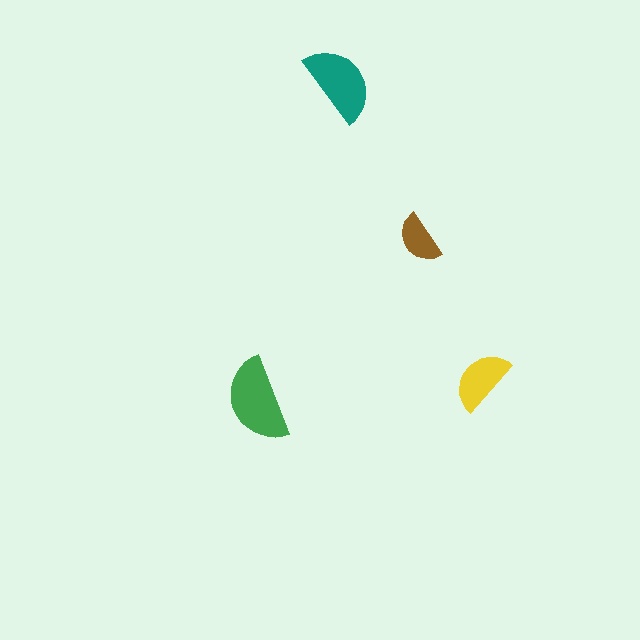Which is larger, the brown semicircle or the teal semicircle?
The teal one.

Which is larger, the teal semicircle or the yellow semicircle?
The teal one.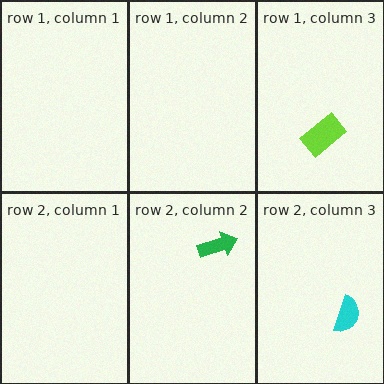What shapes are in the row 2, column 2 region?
The green arrow.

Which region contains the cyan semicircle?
The row 2, column 3 region.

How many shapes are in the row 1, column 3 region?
1.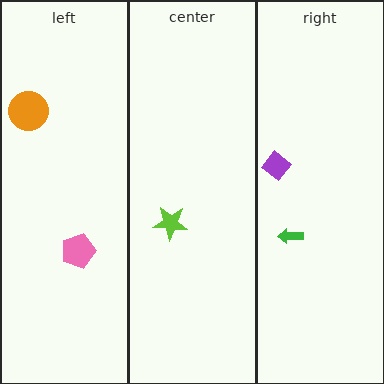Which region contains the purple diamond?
The right region.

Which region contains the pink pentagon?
The left region.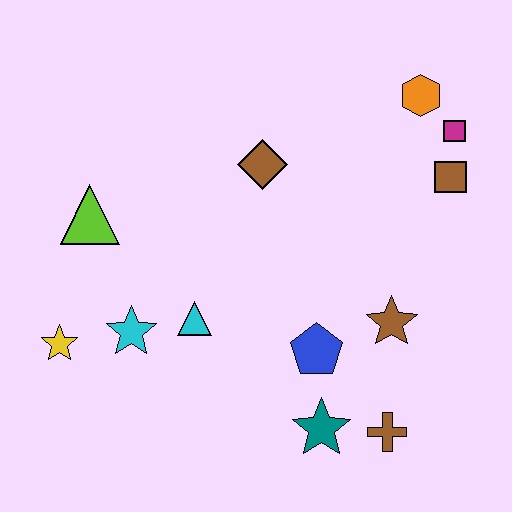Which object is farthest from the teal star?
The orange hexagon is farthest from the teal star.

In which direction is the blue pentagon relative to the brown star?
The blue pentagon is to the left of the brown star.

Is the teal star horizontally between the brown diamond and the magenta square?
Yes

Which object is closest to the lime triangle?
The cyan star is closest to the lime triangle.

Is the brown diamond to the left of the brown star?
Yes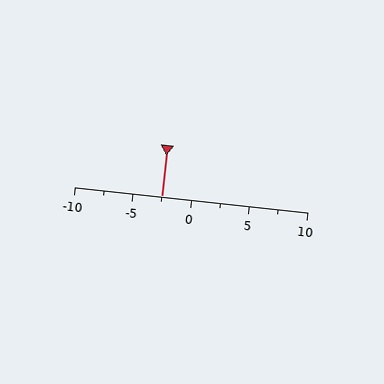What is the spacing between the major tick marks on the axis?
The major ticks are spaced 5 apart.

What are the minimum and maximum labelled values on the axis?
The axis runs from -10 to 10.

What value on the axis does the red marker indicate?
The marker indicates approximately -2.5.